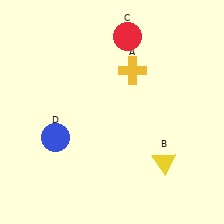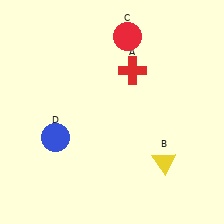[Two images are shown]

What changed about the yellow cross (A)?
In Image 1, A is yellow. In Image 2, it changed to red.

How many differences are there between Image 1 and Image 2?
There is 1 difference between the two images.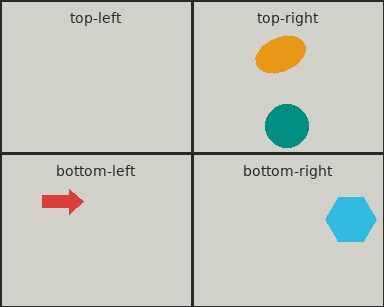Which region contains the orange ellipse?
The top-right region.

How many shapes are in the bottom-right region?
1.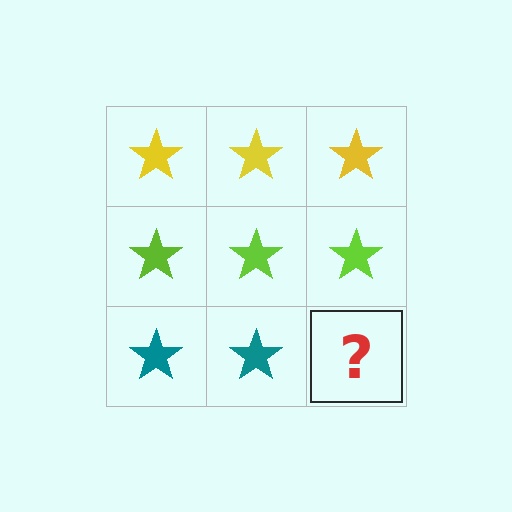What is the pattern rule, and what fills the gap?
The rule is that each row has a consistent color. The gap should be filled with a teal star.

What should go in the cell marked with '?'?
The missing cell should contain a teal star.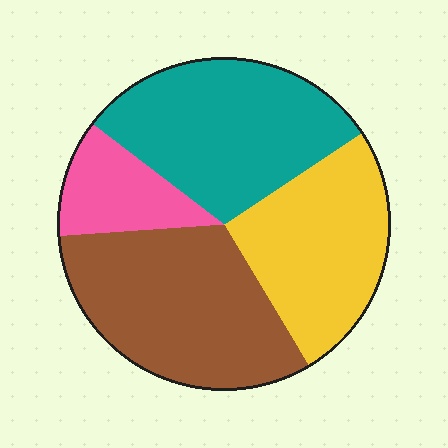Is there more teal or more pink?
Teal.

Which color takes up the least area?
Pink, at roughly 10%.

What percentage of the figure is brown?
Brown covers roughly 30% of the figure.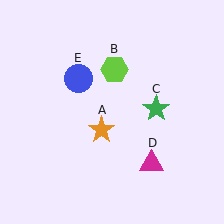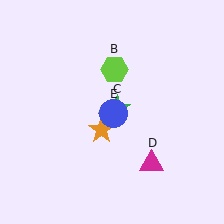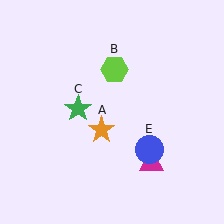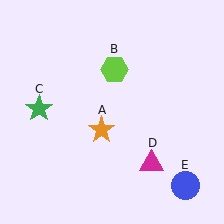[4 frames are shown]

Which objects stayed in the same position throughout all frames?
Orange star (object A) and lime hexagon (object B) and magenta triangle (object D) remained stationary.